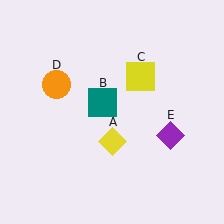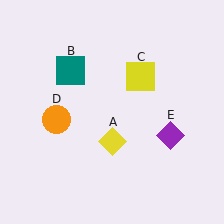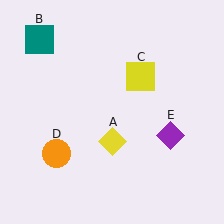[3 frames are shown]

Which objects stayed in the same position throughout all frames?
Yellow diamond (object A) and yellow square (object C) and purple diamond (object E) remained stationary.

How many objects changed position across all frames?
2 objects changed position: teal square (object B), orange circle (object D).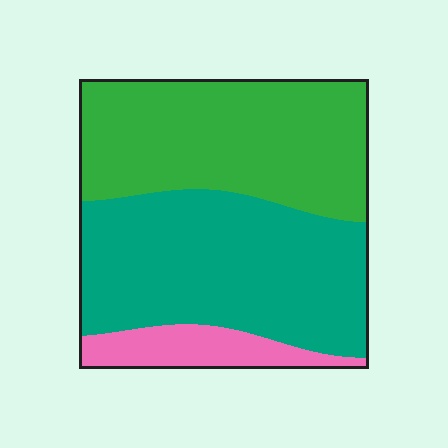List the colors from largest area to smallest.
From largest to smallest: teal, green, pink.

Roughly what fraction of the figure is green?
Green covers around 40% of the figure.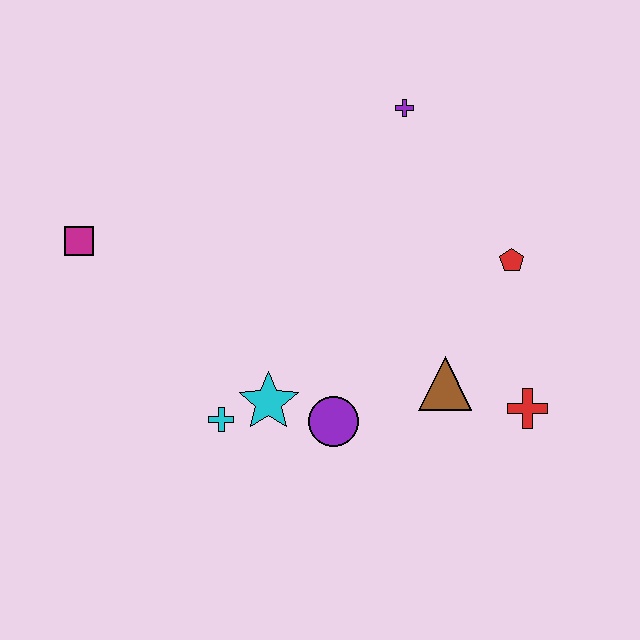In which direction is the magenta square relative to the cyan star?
The magenta square is to the left of the cyan star.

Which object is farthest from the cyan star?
The purple cross is farthest from the cyan star.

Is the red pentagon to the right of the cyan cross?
Yes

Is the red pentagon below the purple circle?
No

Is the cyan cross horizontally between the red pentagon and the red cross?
No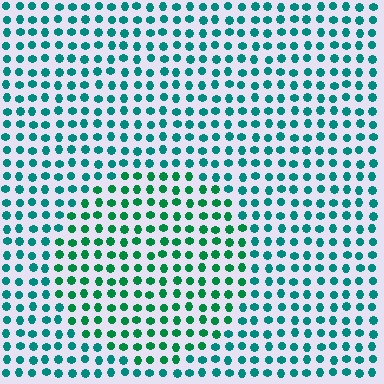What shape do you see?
I see a circle.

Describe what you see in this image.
The image is filled with small teal elements in a uniform arrangement. A circle-shaped region is visible where the elements are tinted to a slightly different hue, forming a subtle color boundary.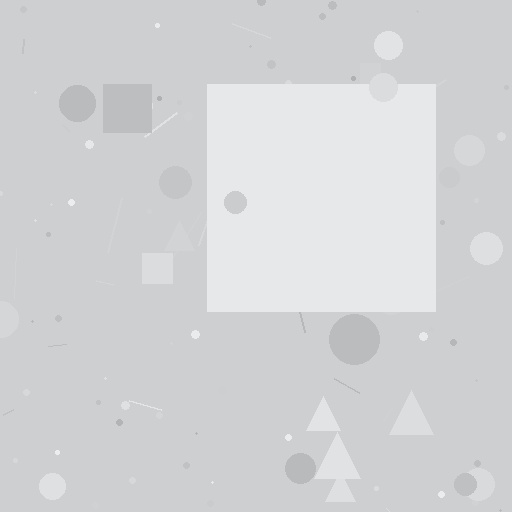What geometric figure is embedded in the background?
A square is embedded in the background.